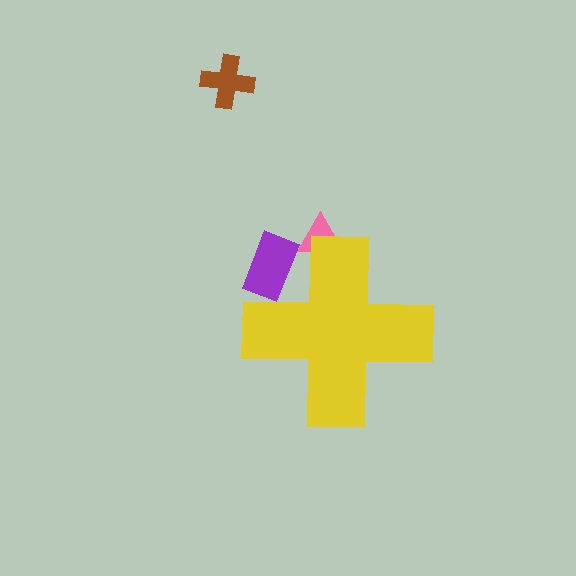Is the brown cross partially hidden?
No, the brown cross is fully visible.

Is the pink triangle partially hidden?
Yes, the pink triangle is partially hidden behind the yellow cross.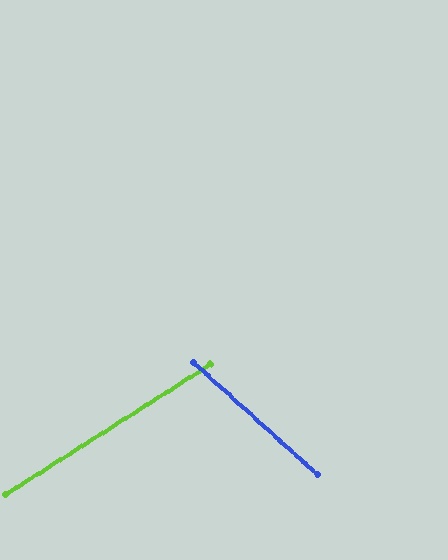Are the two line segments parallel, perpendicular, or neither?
Neither parallel nor perpendicular — they differ by about 75°.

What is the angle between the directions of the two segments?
Approximately 75 degrees.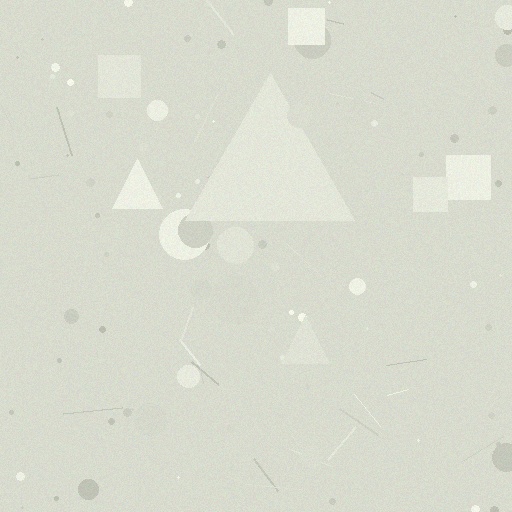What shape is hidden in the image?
A triangle is hidden in the image.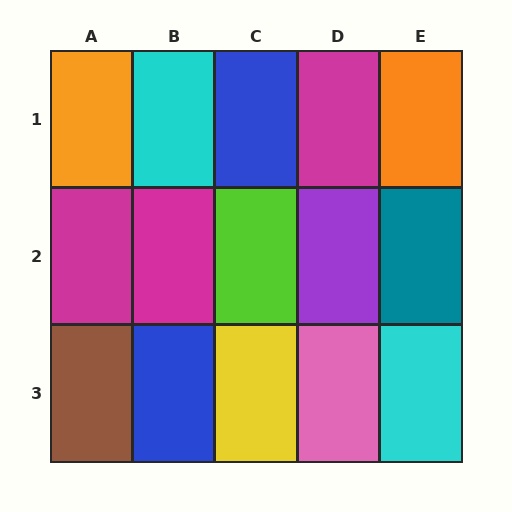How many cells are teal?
1 cell is teal.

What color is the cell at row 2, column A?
Magenta.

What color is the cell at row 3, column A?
Brown.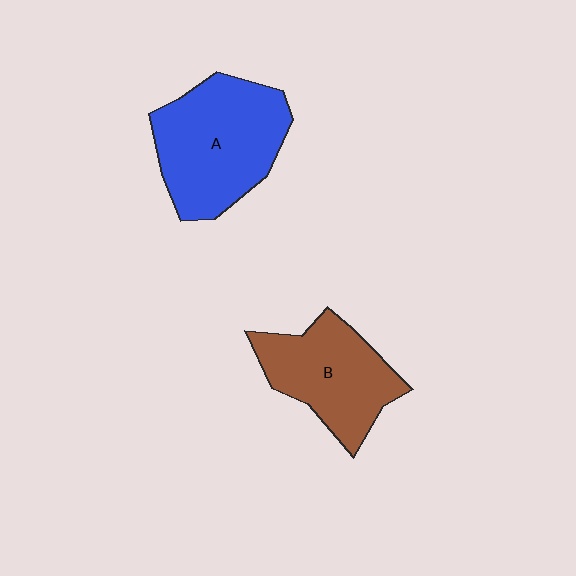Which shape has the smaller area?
Shape B (brown).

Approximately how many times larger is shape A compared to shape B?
Approximately 1.3 times.